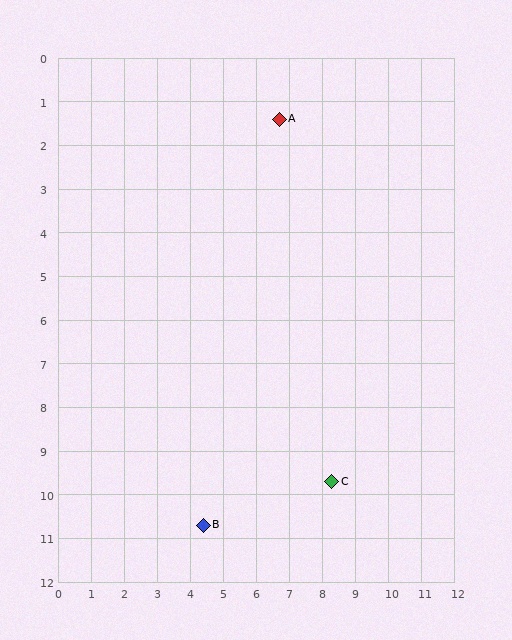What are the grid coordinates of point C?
Point C is at approximately (8.3, 9.7).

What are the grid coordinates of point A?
Point A is at approximately (6.7, 1.4).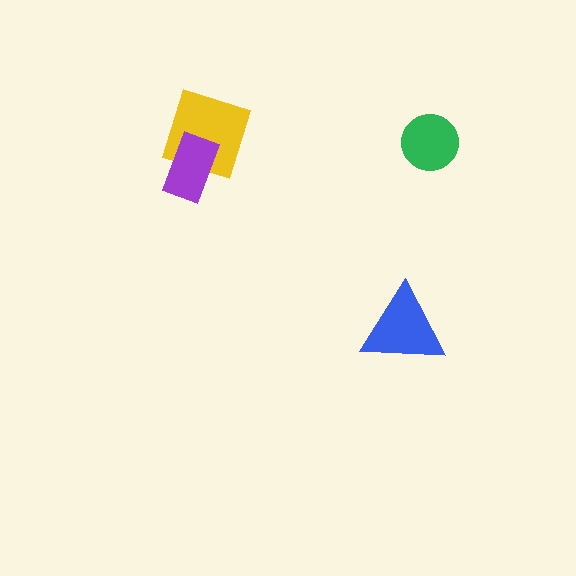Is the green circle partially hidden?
No, no other shape covers it.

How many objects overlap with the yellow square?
1 object overlaps with the yellow square.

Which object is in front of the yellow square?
The purple rectangle is in front of the yellow square.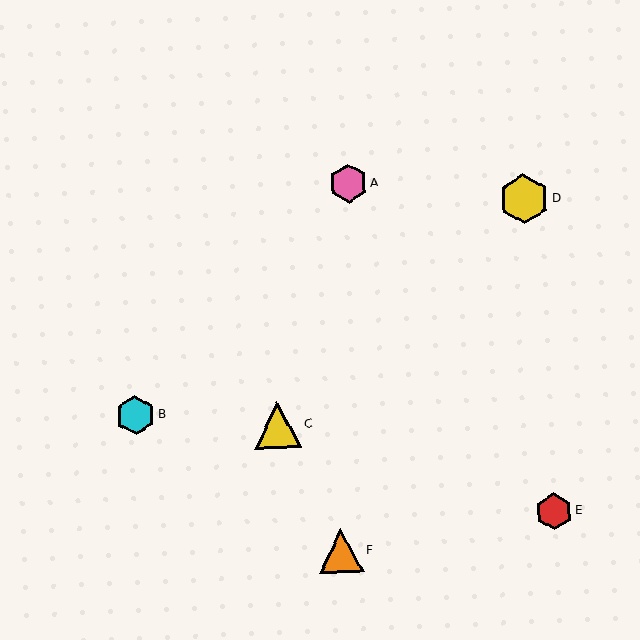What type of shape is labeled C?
Shape C is a yellow triangle.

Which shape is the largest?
The yellow hexagon (labeled D) is the largest.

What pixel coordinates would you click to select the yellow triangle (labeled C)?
Click at (278, 425) to select the yellow triangle C.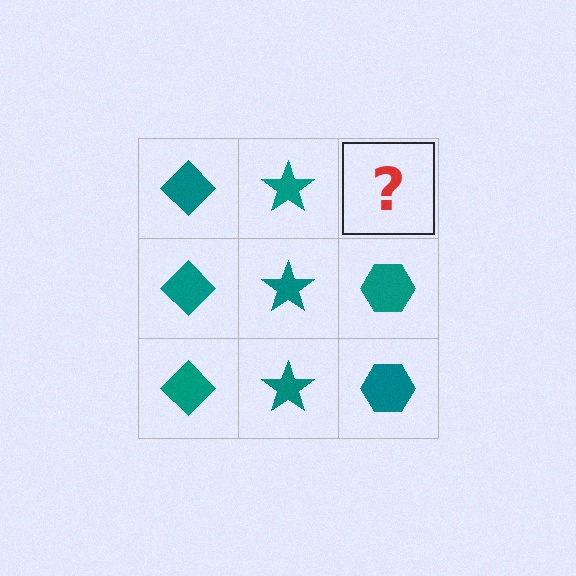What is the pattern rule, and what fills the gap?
The rule is that each column has a consistent shape. The gap should be filled with a teal hexagon.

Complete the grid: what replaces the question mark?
The question mark should be replaced with a teal hexagon.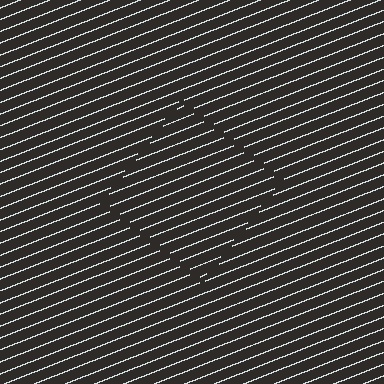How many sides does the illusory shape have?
4 sides — the line-ends trace a square.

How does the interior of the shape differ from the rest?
The interior of the shape contains the same grating, shifted by half a period — the contour is defined by the phase discontinuity where line-ends from the inner and outer gratings abut.